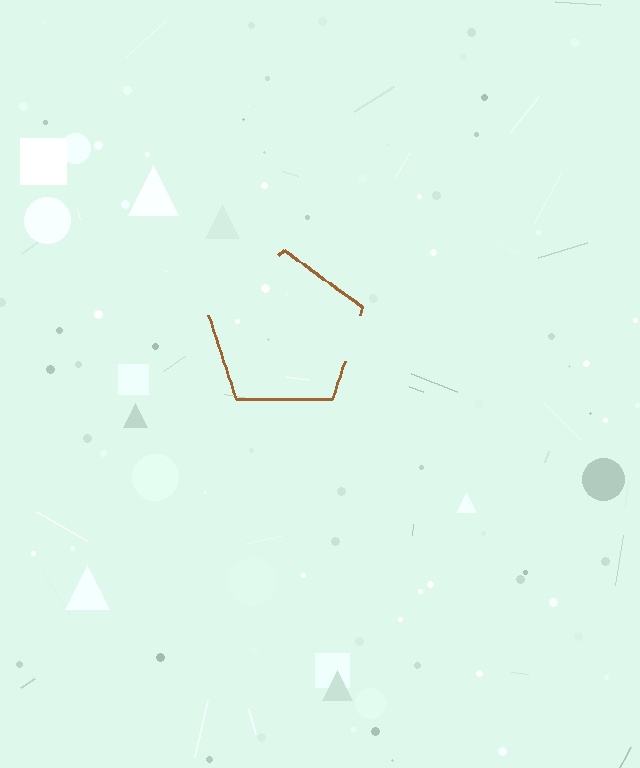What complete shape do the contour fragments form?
The contour fragments form a pentagon.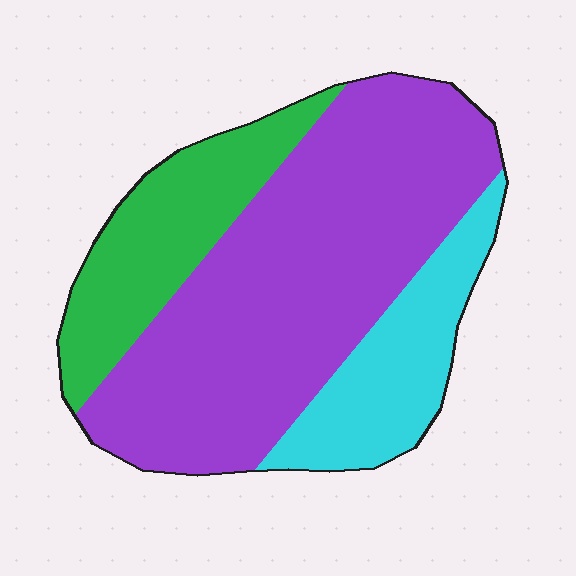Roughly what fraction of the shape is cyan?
Cyan takes up about one fifth (1/5) of the shape.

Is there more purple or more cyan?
Purple.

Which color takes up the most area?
Purple, at roughly 60%.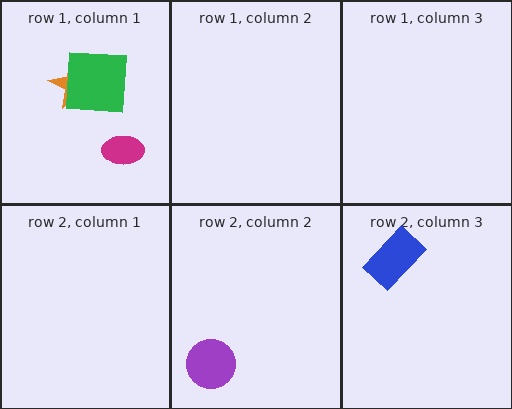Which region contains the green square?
The row 1, column 1 region.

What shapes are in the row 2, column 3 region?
The blue rectangle.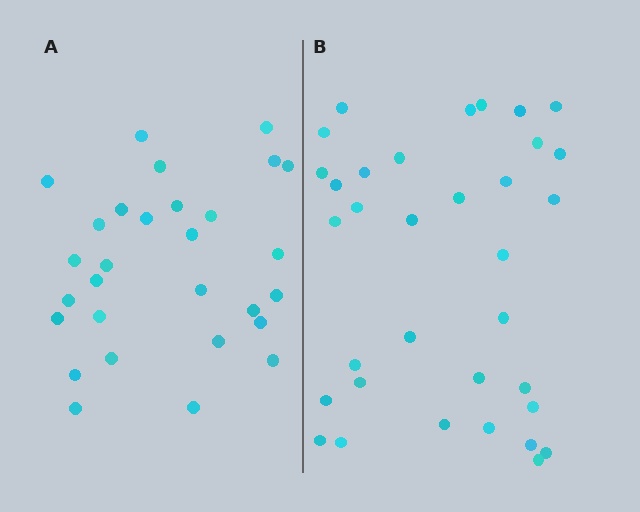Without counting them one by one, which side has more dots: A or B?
Region B (the right region) has more dots.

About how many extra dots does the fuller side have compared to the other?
Region B has about 5 more dots than region A.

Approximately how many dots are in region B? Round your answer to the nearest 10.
About 30 dots. (The exact count is 34, which rounds to 30.)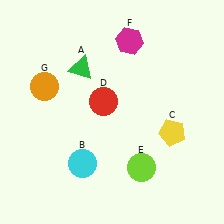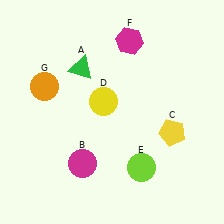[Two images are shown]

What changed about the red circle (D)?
In Image 1, D is red. In Image 2, it changed to yellow.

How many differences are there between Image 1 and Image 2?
There are 2 differences between the two images.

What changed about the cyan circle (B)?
In Image 1, B is cyan. In Image 2, it changed to magenta.